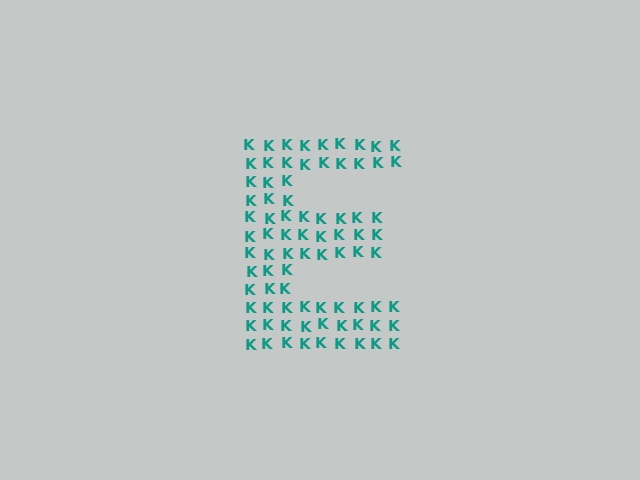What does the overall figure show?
The overall figure shows the letter E.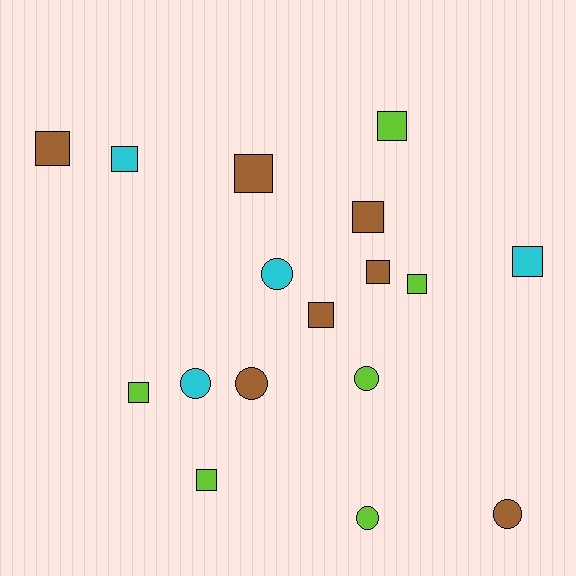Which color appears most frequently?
Brown, with 7 objects.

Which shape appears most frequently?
Square, with 11 objects.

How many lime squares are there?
There are 4 lime squares.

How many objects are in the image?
There are 17 objects.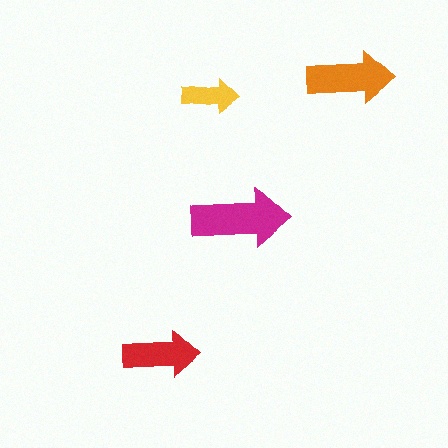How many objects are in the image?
There are 4 objects in the image.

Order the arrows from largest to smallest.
the magenta one, the orange one, the red one, the yellow one.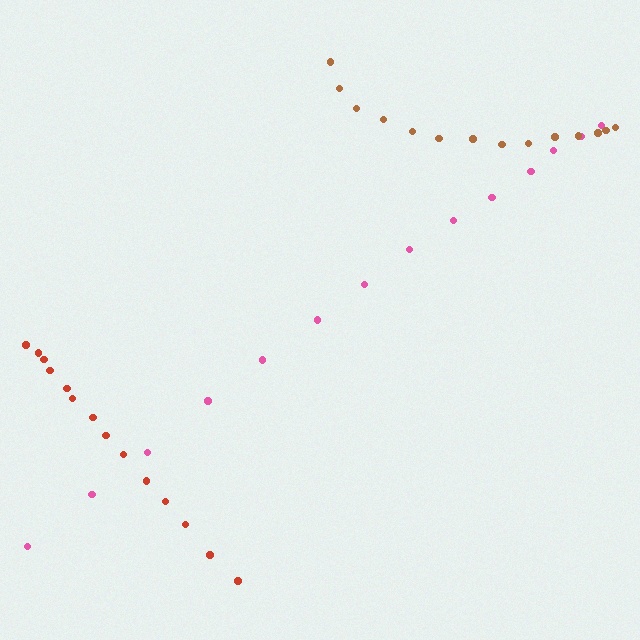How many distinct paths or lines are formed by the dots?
There are 3 distinct paths.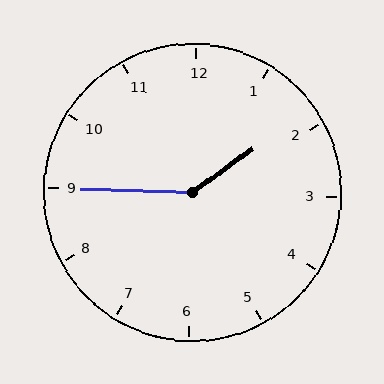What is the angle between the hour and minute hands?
Approximately 142 degrees.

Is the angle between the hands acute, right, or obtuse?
It is obtuse.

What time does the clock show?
1:45.